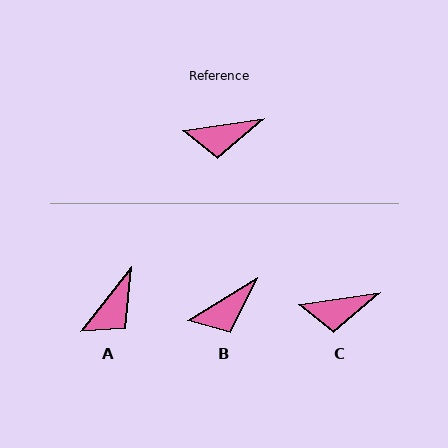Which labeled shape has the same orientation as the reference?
C.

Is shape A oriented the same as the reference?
No, it is off by about 44 degrees.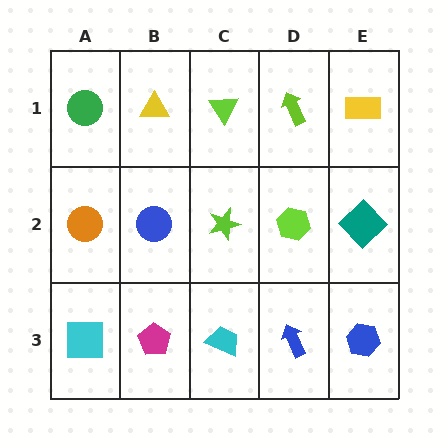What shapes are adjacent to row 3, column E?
A teal diamond (row 2, column E), a blue arrow (row 3, column D).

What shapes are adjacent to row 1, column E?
A teal diamond (row 2, column E), a lime arrow (row 1, column D).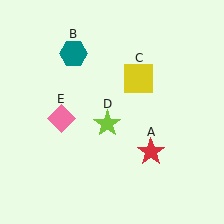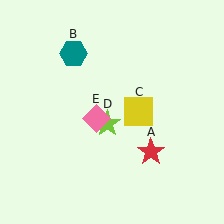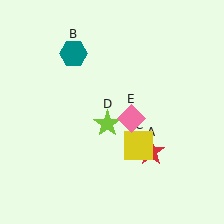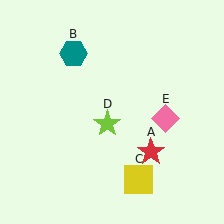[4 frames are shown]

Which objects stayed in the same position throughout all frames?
Red star (object A) and teal hexagon (object B) and lime star (object D) remained stationary.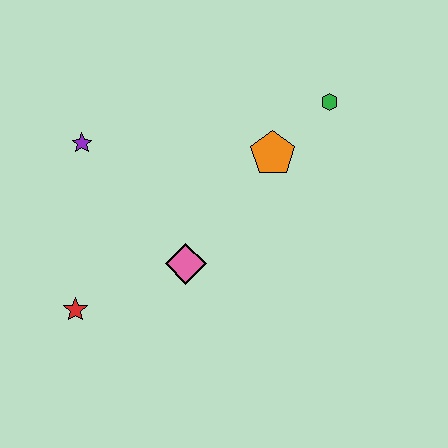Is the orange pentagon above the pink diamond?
Yes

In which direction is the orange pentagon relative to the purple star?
The orange pentagon is to the right of the purple star.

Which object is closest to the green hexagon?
The orange pentagon is closest to the green hexagon.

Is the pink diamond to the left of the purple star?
No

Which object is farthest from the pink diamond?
The green hexagon is farthest from the pink diamond.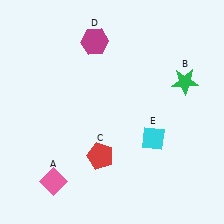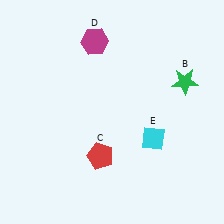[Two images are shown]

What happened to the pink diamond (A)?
The pink diamond (A) was removed in Image 2. It was in the bottom-left area of Image 1.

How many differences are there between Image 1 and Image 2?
There is 1 difference between the two images.